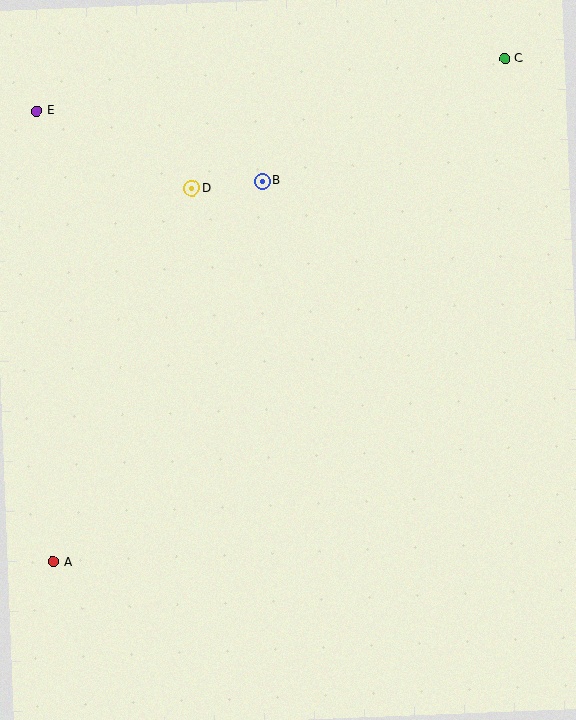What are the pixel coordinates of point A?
Point A is at (54, 562).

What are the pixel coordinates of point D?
Point D is at (192, 188).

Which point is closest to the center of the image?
Point B at (262, 181) is closest to the center.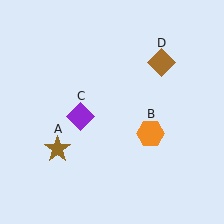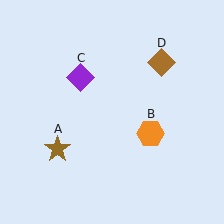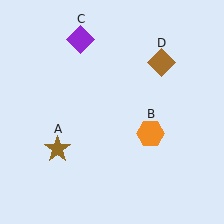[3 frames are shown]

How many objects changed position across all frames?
1 object changed position: purple diamond (object C).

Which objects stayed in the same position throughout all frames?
Brown star (object A) and orange hexagon (object B) and brown diamond (object D) remained stationary.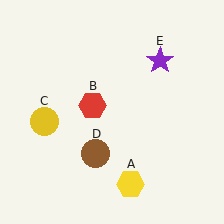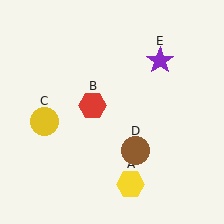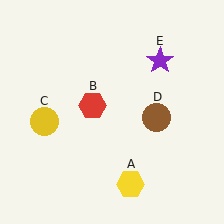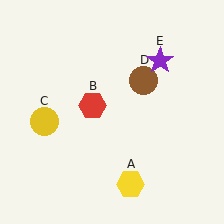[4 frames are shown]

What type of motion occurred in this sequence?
The brown circle (object D) rotated counterclockwise around the center of the scene.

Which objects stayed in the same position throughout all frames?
Yellow hexagon (object A) and red hexagon (object B) and yellow circle (object C) and purple star (object E) remained stationary.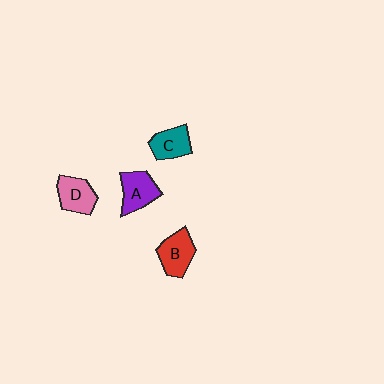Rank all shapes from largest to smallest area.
From largest to smallest: B (red), A (purple), D (pink), C (teal).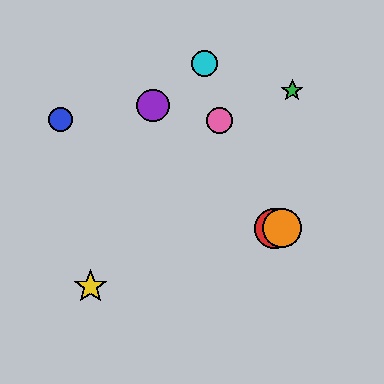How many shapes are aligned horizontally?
2 shapes (the red circle, the orange circle) are aligned horizontally.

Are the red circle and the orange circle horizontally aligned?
Yes, both are at y≈228.